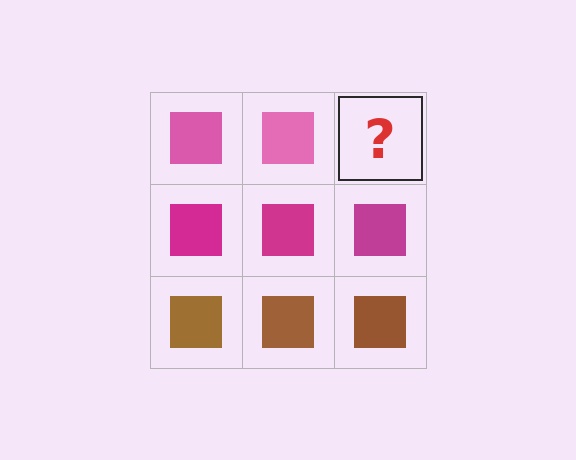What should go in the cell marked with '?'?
The missing cell should contain a pink square.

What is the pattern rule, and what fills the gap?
The rule is that each row has a consistent color. The gap should be filled with a pink square.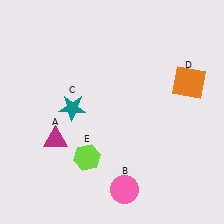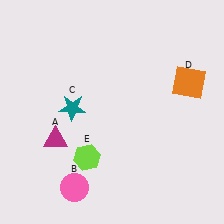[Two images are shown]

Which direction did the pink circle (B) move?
The pink circle (B) moved left.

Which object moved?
The pink circle (B) moved left.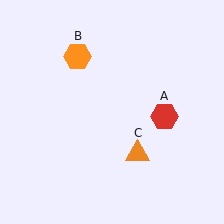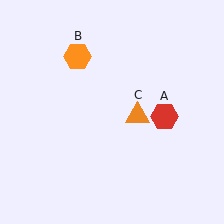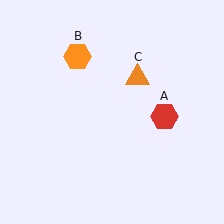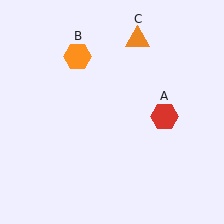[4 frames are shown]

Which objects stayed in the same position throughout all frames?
Red hexagon (object A) and orange hexagon (object B) remained stationary.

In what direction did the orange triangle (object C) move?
The orange triangle (object C) moved up.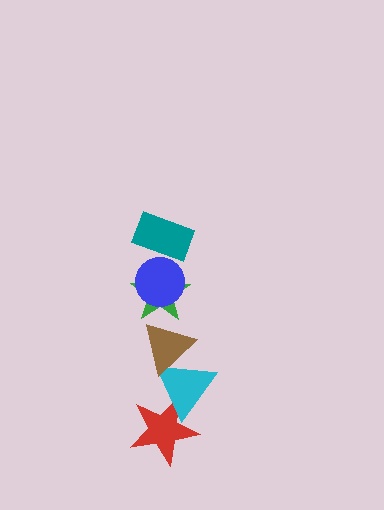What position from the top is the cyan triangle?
The cyan triangle is 5th from the top.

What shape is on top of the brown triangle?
The green star is on top of the brown triangle.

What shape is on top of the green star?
The blue circle is on top of the green star.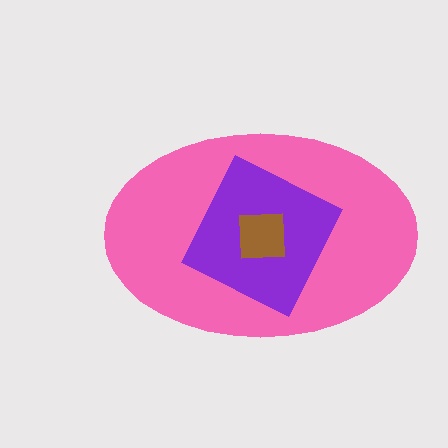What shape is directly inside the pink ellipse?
The purple diamond.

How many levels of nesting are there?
3.